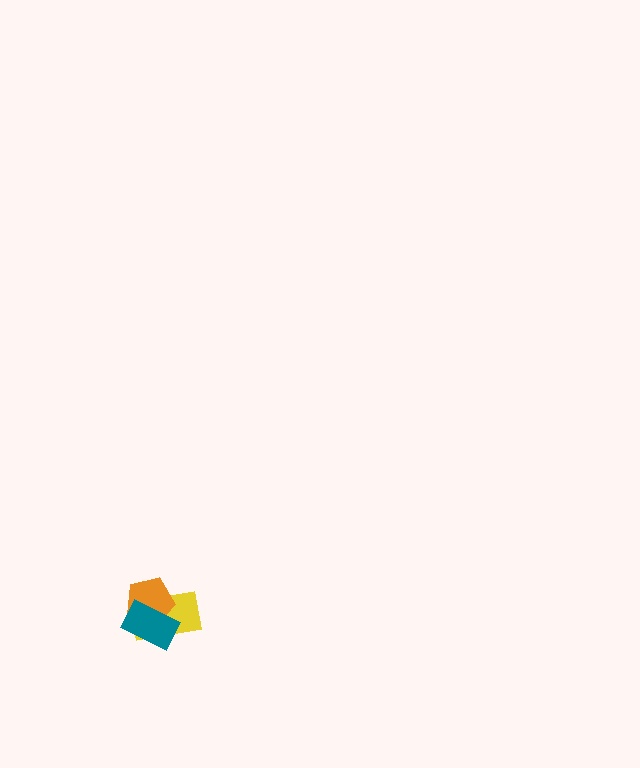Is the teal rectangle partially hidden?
No, no other shape covers it.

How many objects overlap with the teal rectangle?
2 objects overlap with the teal rectangle.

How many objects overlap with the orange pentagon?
2 objects overlap with the orange pentagon.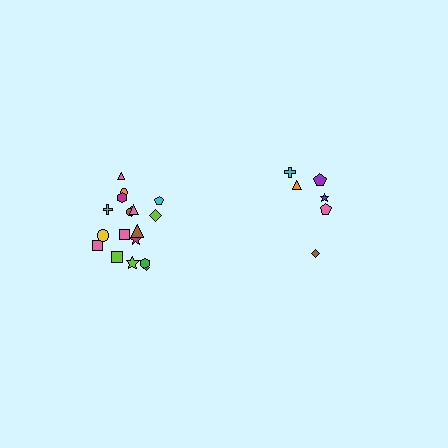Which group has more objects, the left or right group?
The left group.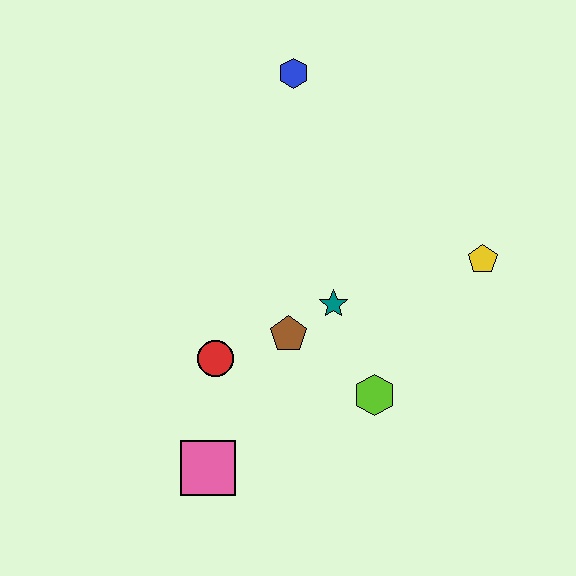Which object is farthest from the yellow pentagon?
The pink square is farthest from the yellow pentagon.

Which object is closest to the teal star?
The brown pentagon is closest to the teal star.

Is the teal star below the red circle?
No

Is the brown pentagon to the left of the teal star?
Yes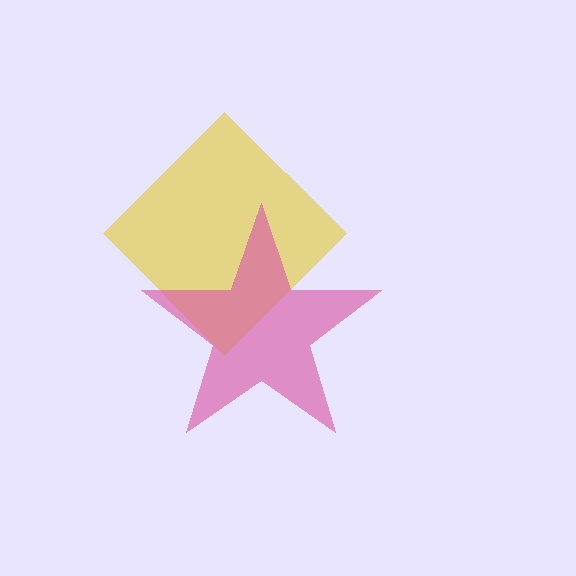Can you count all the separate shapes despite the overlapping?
Yes, there are 2 separate shapes.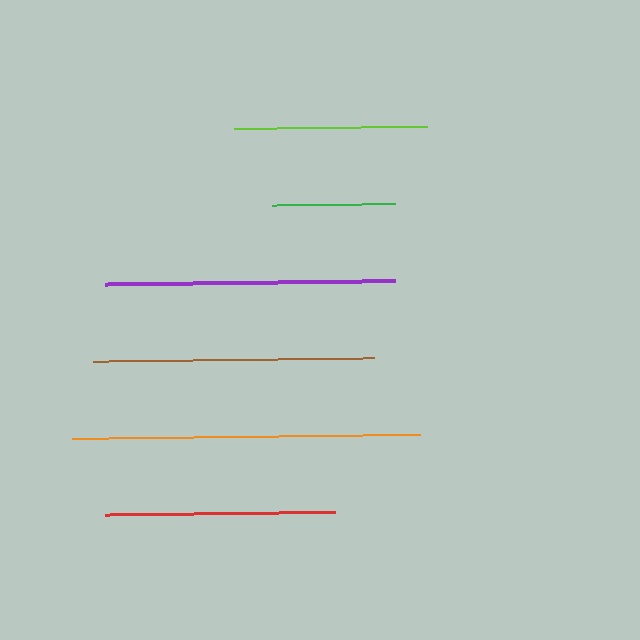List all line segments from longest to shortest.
From longest to shortest: orange, purple, brown, red, lime, green.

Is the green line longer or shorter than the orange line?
The orange line is longer than the green line.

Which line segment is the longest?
The orange line is the longest at approximately 347 pixels.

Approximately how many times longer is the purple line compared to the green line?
The purple line is approximately 2.4 times the length of the green line.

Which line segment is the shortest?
The green line is the shortest at approximately 123 pixels.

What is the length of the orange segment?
The orange segment is approximately 347 pixels long.